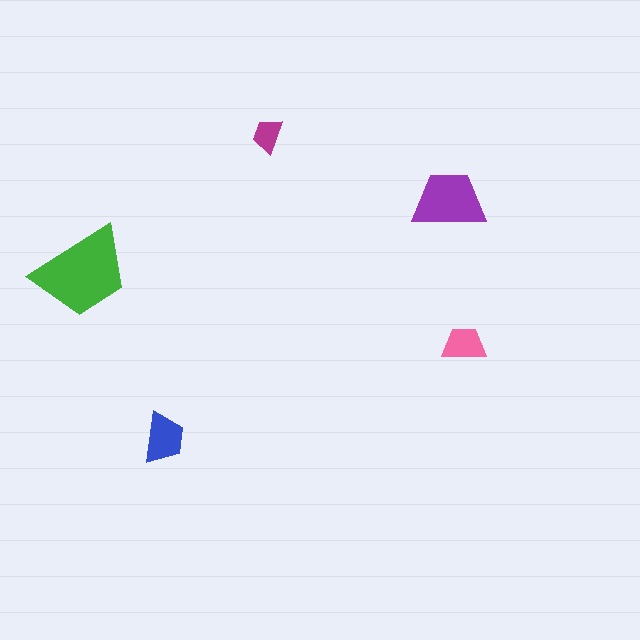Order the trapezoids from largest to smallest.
the green one, the purple one, the blue one, the pink one, the magenta one.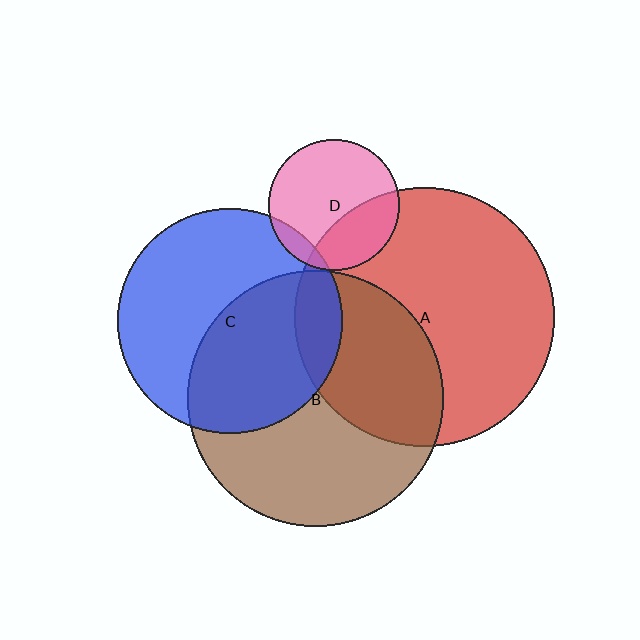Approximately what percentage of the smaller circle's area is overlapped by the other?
Approximately 30%.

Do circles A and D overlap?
Yes.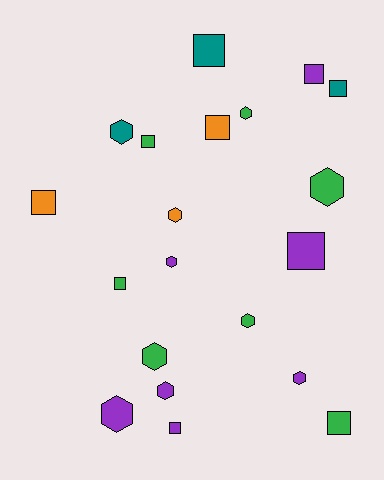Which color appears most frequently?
Purple, with 7 objects.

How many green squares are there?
There are 3 green squares.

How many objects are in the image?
There are 20 objects.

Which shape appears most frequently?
Hexagon, with 10 objects.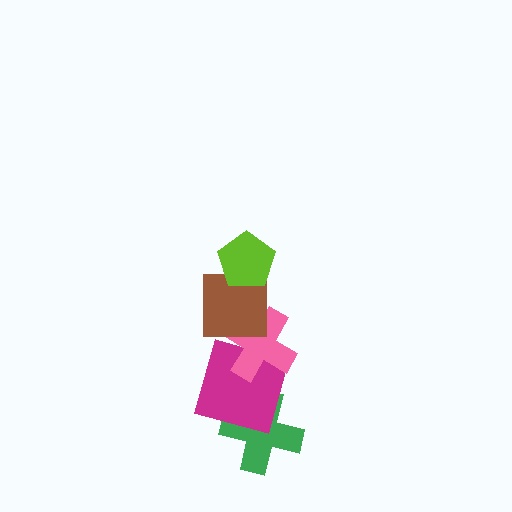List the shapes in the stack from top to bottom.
From top to bottom: the lime pentagon, the brown square, the pink cross, the magenta square, the green cross.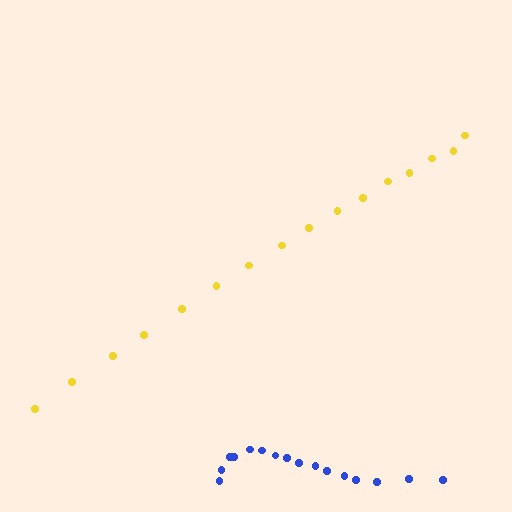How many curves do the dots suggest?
There are 2 distinct paths.